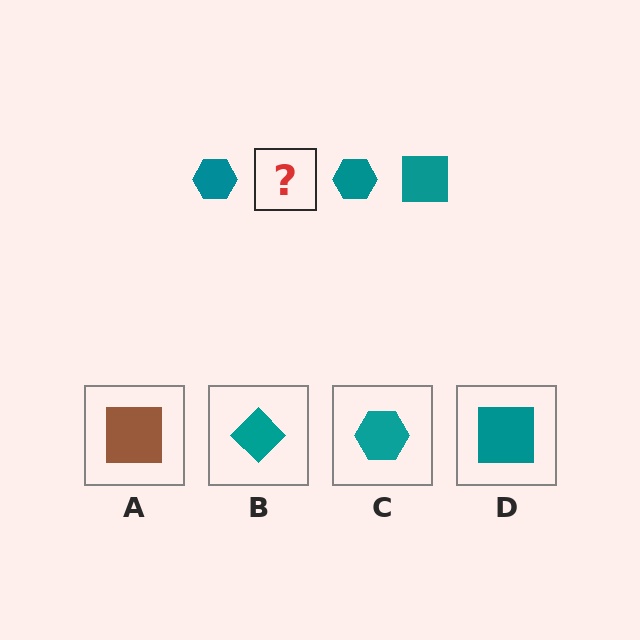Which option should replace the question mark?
Option D.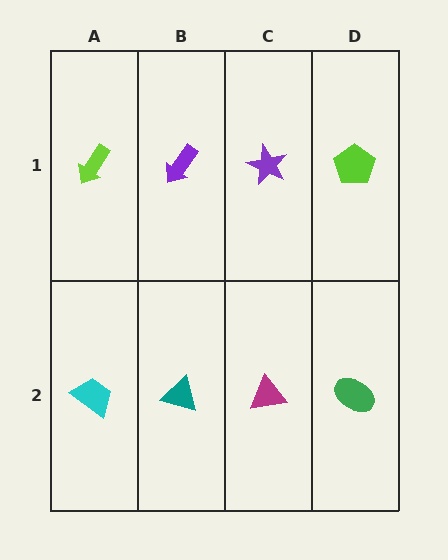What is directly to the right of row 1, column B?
A purple star.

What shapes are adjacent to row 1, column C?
A magenta triangle (row 2, column C), a purple arrow (row 1, column B), a lime pentagon (row 1, column D).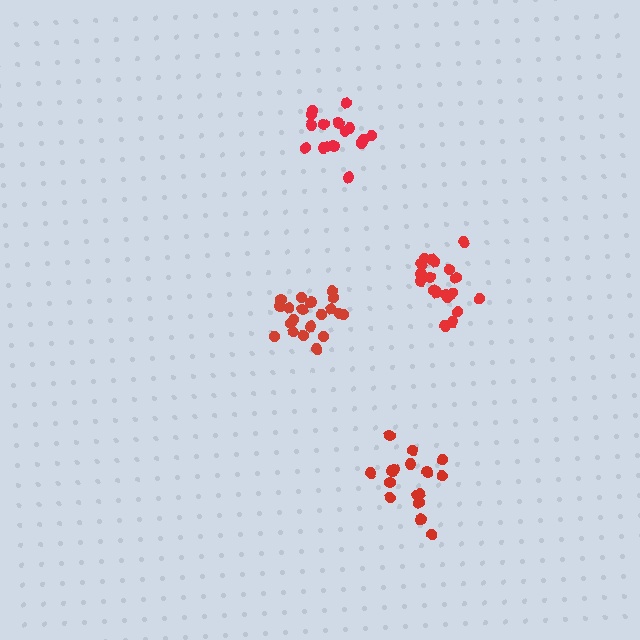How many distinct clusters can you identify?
There are 4 distinct clusters.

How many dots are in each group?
Group 1: 16 dots, Group 2: 16 dots, Group 3: 19 dots, Group 4: 20 dots (71 total).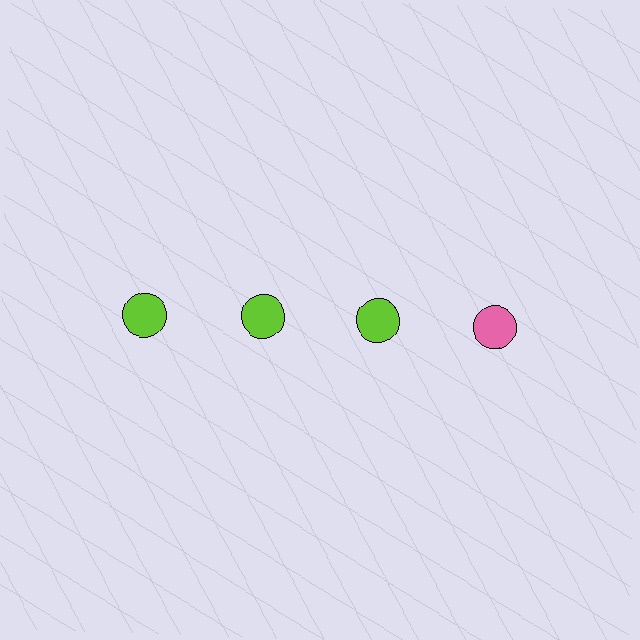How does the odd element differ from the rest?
It has a different color: pink instead of lime.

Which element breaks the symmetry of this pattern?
The pink circle in the top row, second from right column breaks the symmetry. All other shapes are lime circles.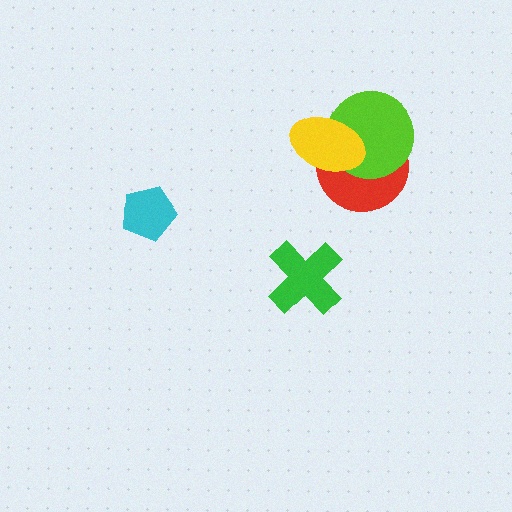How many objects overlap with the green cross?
0 objects overlap with the green cross.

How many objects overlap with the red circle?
2 objects overlap with the red circle.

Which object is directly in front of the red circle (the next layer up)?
The lime circle is directly in front of the red circle.